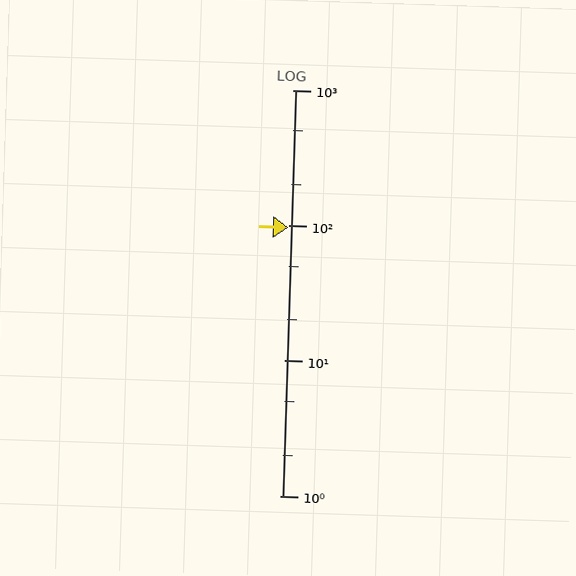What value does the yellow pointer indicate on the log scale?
The pointer indicates approximately 96.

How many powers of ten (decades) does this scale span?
The scale spans 3 decades, from 1 to 1000.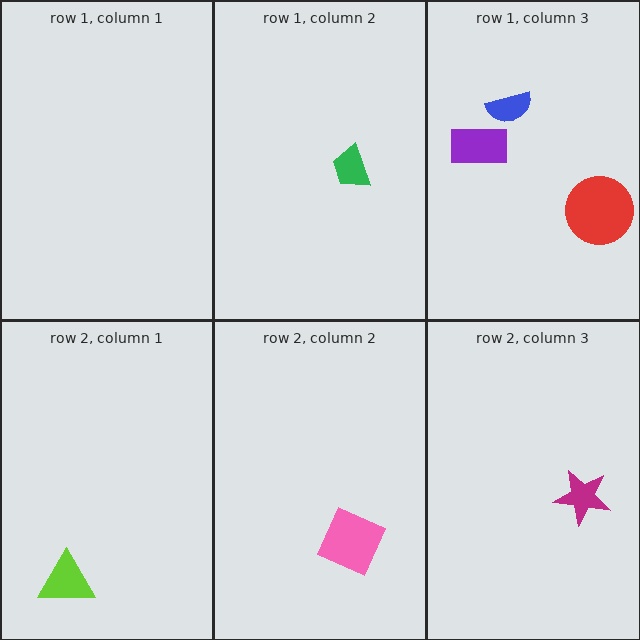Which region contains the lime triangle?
The row 2, column 1 region.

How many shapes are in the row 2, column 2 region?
1.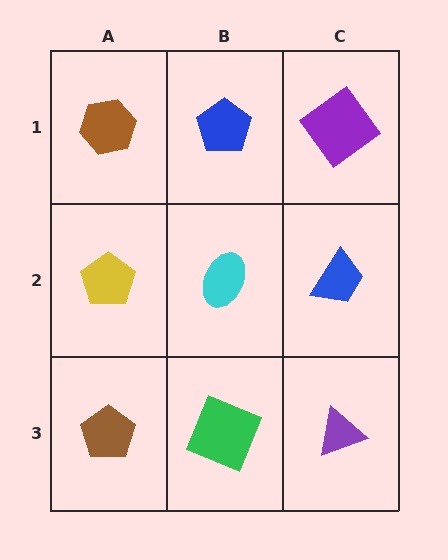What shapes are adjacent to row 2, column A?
A brown hexagon (row 1, column A), a brown pentagon (row 3, column A), a cyan ellipse (row 2, column B).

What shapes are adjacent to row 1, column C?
A blue trapezoid (row 2, column C), a blue pentagon (row 1, column B).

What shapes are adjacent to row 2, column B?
A blue pentagon (row 1, column B), a green square (row 3, column B), a yellow pentagon (row 2, column A), a blue trapezoid (row 2, column C).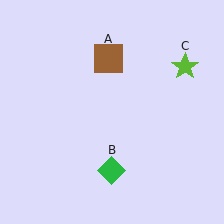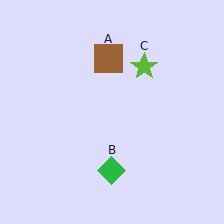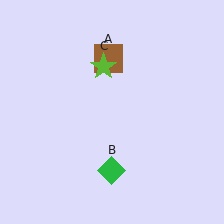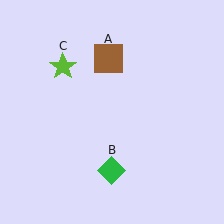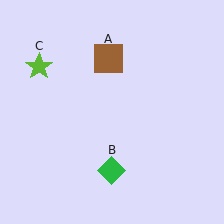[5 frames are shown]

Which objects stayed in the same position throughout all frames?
Brown square (object A) and green diamond (object B) remained stationary.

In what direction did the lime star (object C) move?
The lime star (object C) moved left.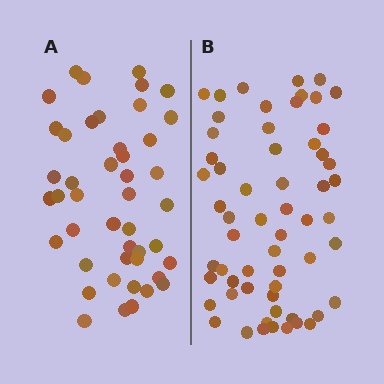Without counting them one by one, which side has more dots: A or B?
Region B (the right region) has more dots.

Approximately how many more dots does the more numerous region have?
Region B has approximately 15 more dots than region A.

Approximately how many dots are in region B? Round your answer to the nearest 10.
About 60 dots. (The exact count is 59, which rounds to 60.)